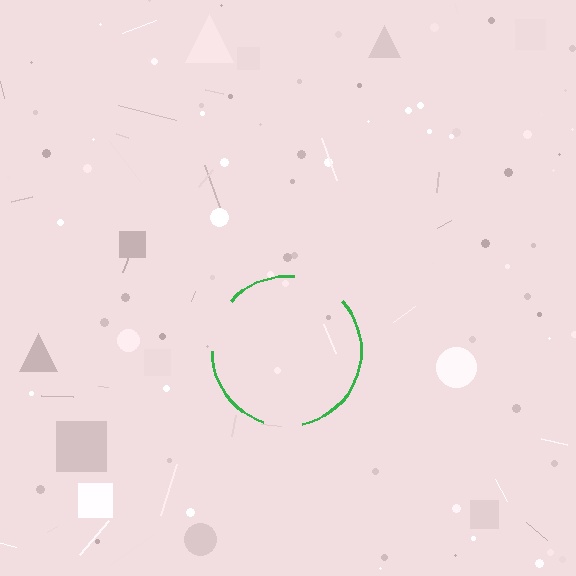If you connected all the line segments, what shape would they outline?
They would outline a circle.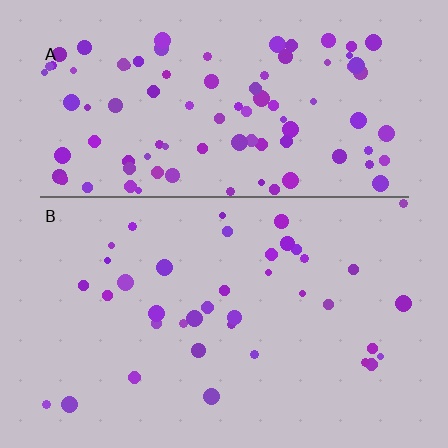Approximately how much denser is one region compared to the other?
Approximately 2.5× — region A over region B.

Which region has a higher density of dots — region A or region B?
A (the top).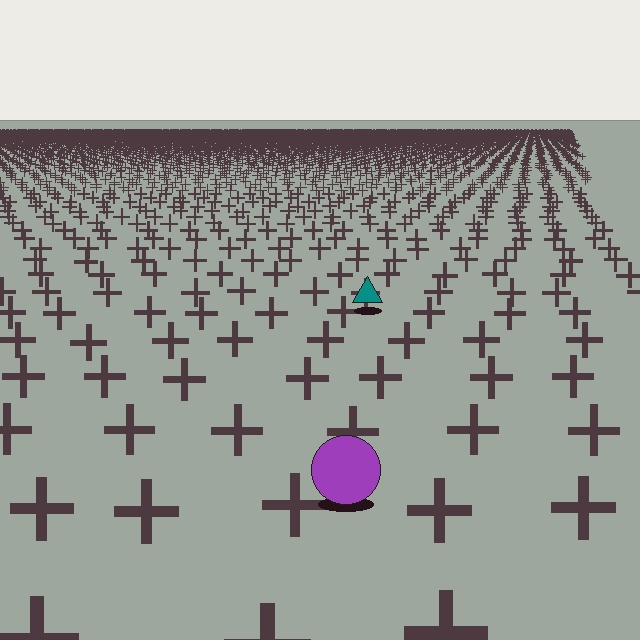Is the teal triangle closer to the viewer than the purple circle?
No. The purple circle is closer — you can tell from the texture gradient: the ground texture is coarser near it.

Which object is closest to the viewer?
The purple circle is closest. The texture marks near it are larger and more spread out.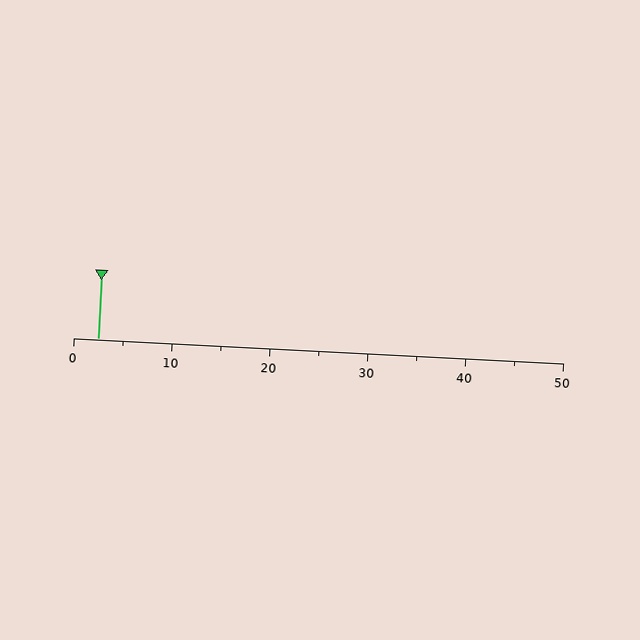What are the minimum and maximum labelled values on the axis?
The axis runs from 0 to 50.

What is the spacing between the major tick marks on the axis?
The major ticks are spaced 10 apart.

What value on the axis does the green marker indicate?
The marker indicates approximately 2.5.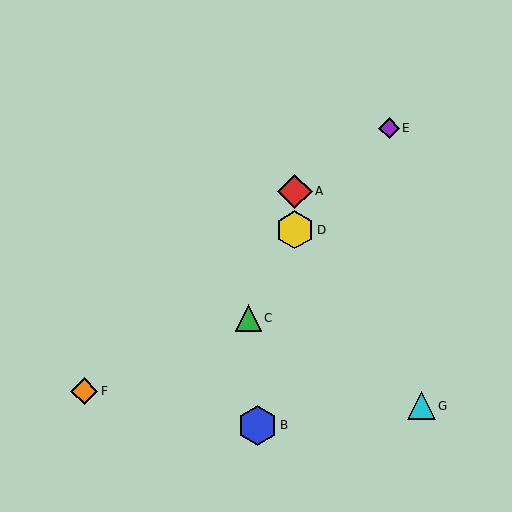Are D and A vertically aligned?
Yes, both are at x≈295.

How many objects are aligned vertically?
2 objects (A, D) are aligned vertically.